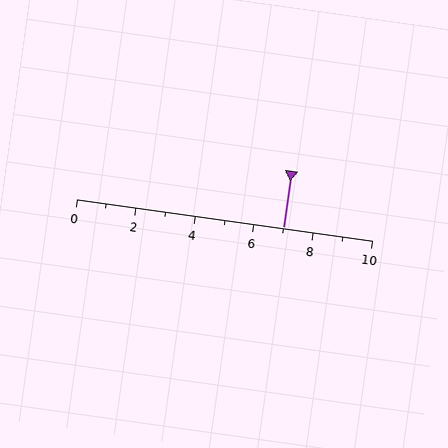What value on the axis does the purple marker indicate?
The marker indicates approximately 7.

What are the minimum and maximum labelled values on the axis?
The axis runs from 0 to 10.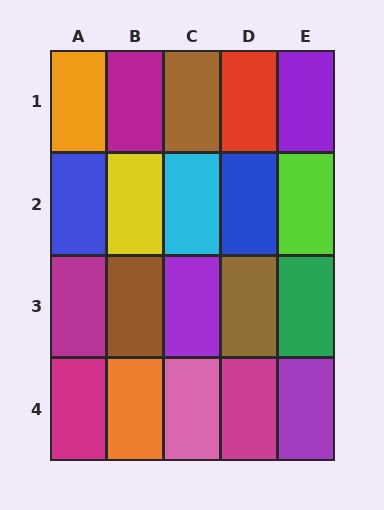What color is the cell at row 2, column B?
Yellow.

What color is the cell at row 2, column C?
Cyan.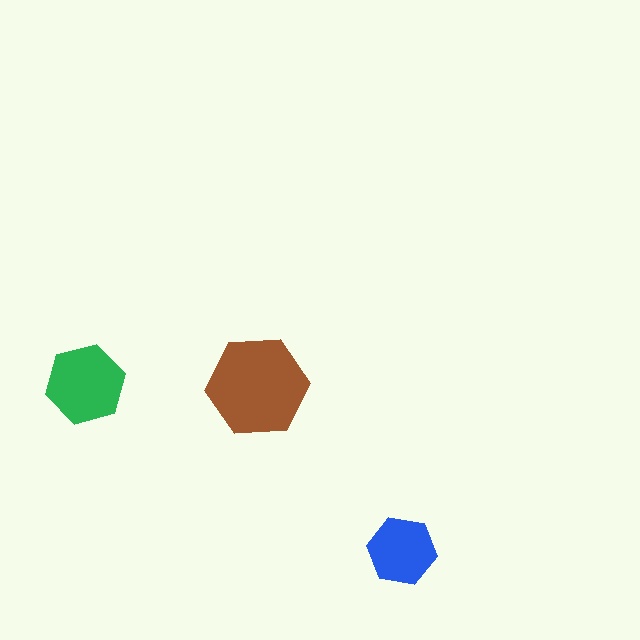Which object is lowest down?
The blue hexagon is bottommost.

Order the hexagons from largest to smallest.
the brown one, the green one, the blue one.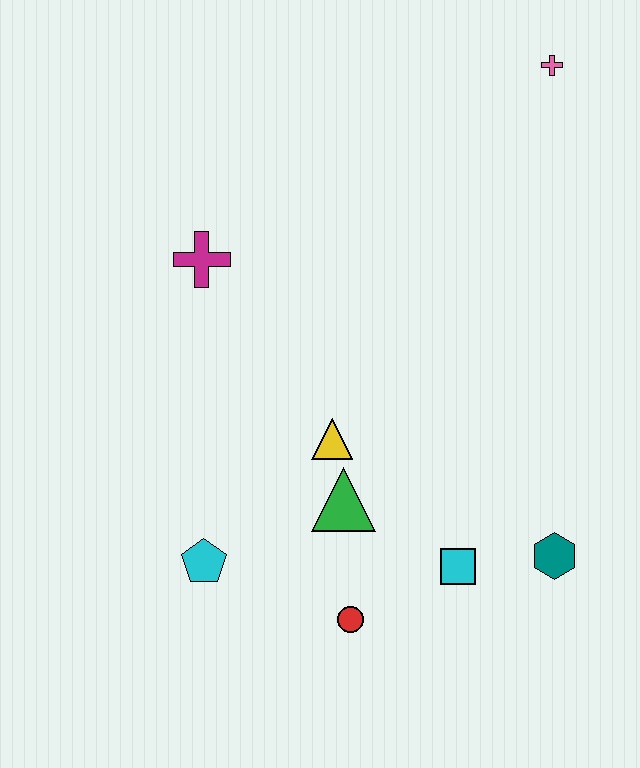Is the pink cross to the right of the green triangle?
Yes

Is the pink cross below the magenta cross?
No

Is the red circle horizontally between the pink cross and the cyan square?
No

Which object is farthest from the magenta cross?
The teal hexagon is farthest from the magenta cross.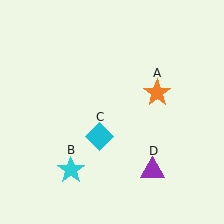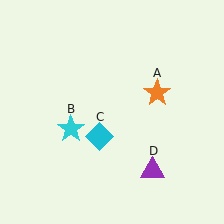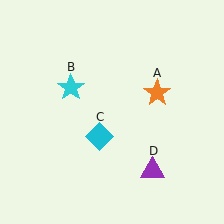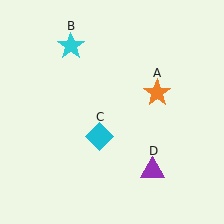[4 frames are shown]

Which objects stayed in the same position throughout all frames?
Orange star (object A) and cyan diamond (object C) and purple triangle (object D) remained stationary.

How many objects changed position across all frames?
1 object changed position: cyan star (object B).